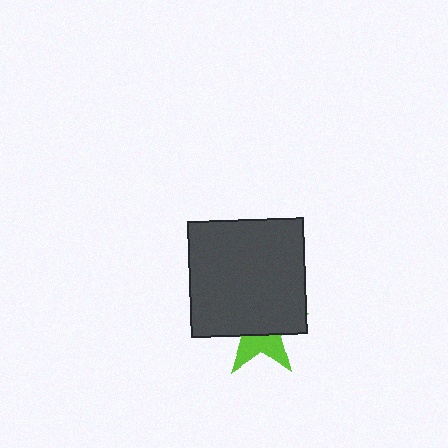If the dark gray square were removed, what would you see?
You would see the complete lime star.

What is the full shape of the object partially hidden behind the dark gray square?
The partially hidden object is a lime star.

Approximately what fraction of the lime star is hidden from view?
Roughly 63% of the lime star is hidden behind the dark gray square.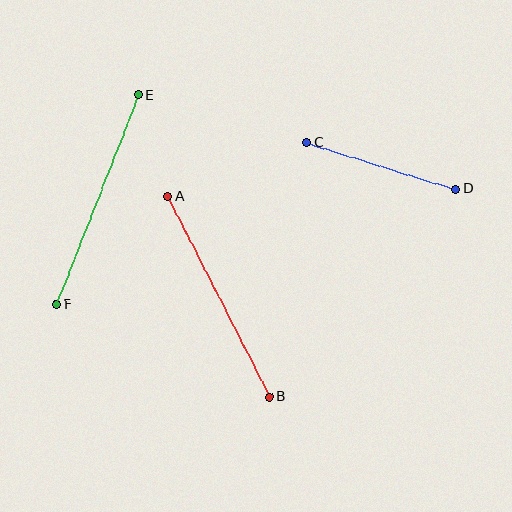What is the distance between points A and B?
The distance is approximately 225 pixels.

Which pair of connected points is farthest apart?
Points E and F are farthest apart.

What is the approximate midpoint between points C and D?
The midpoint is at approximately (381, 166) pixels.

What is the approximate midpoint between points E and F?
The midpoint is at approximately (97, 200) pixels.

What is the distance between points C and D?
The distance is approximately 156 pixels.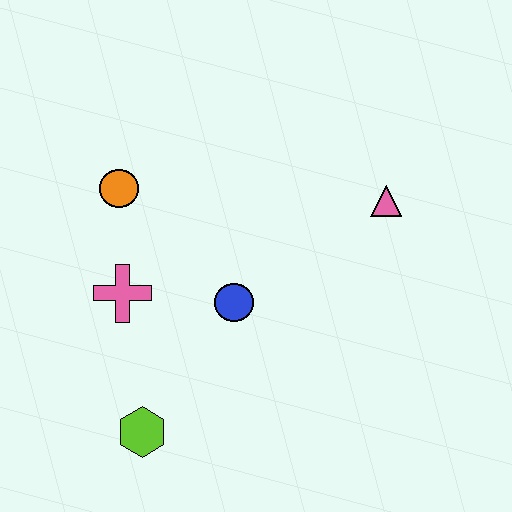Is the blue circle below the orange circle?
Yes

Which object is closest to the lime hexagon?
The pink cross is closest to the lime hexagon.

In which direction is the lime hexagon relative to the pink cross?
The lime hexagon is below the pink cross.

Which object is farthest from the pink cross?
The pink triangle is farthest from the pink cross.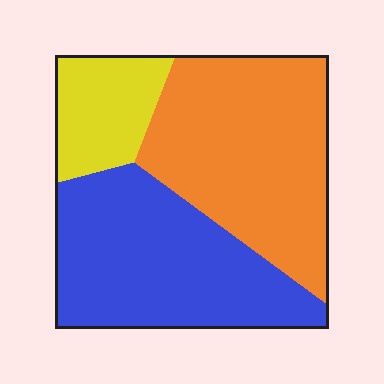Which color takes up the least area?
Yellow, at roughly 15%.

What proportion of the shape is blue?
Blue takes up between a quarter and a half of the shape.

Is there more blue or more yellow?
Blue.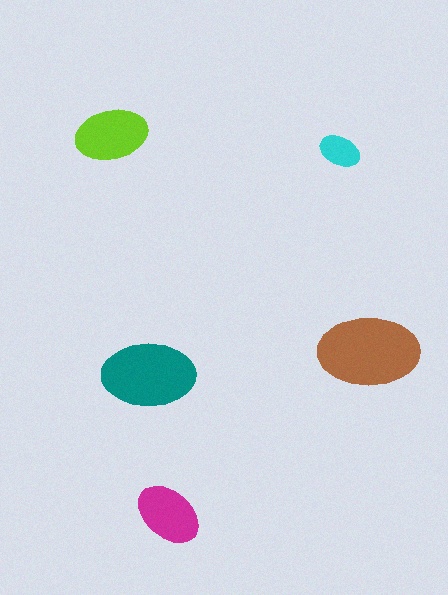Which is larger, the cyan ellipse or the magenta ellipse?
The magenta one.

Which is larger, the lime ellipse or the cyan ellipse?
The lime one.